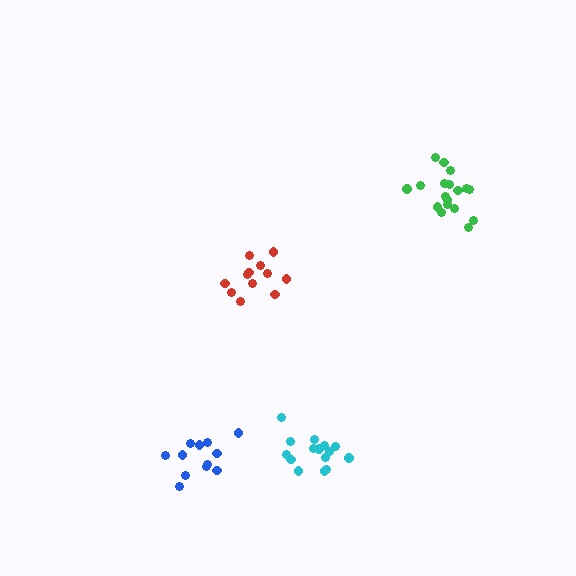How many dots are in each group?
Group 1: 18 dots, Group 2: 12 dots, Group 3: 15 dots, Group 4: 12 dots (57 total).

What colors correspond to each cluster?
The clusters are colored: green, red, cyan, blue.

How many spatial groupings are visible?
There are 4 spatial groupings.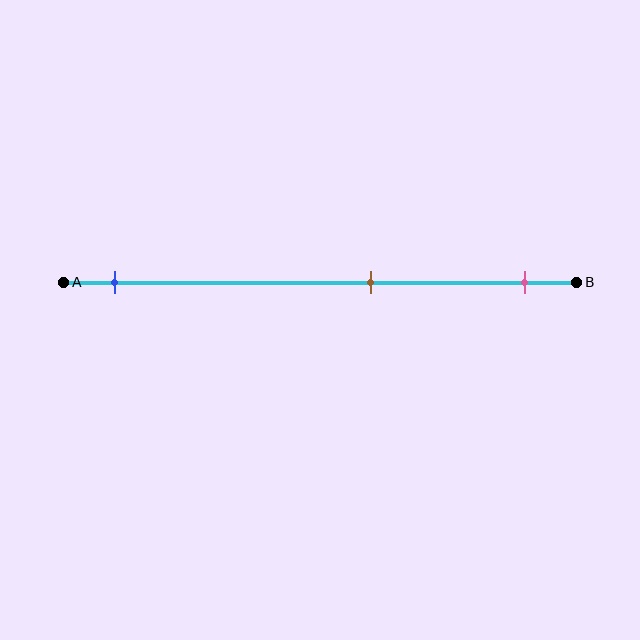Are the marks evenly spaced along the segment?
No, the marks are not evenly spaced.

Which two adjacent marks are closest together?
The brown and pink marks are the closest adjacent pair.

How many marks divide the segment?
There are 3 marks dividing the segment.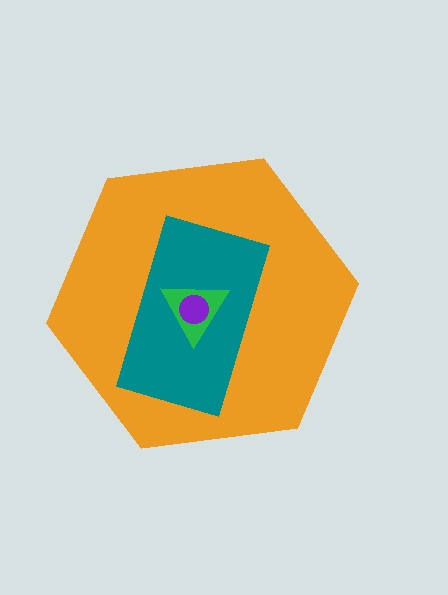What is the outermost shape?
The orange hexagon.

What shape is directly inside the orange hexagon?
The teal rectangle.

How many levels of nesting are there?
4.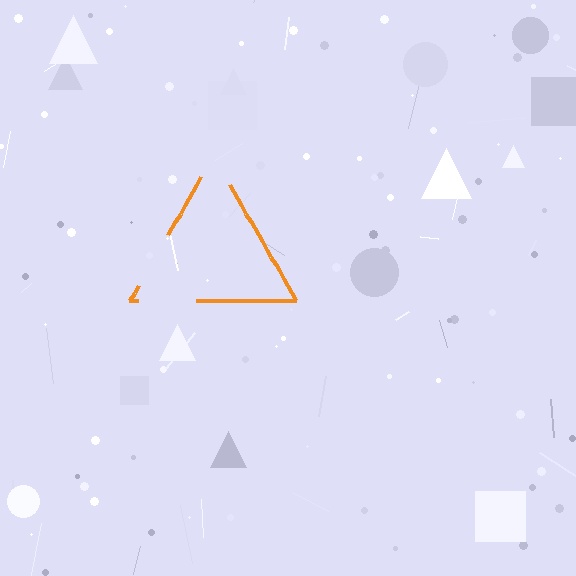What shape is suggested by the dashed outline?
The dashed outline suggests a triangle.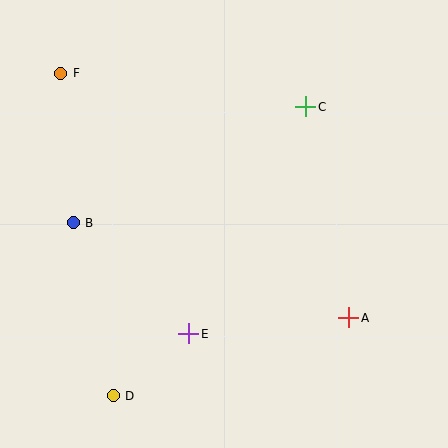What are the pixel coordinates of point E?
Point E is at (189, 334).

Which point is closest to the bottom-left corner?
Point D is closest to the bottom-left corner.